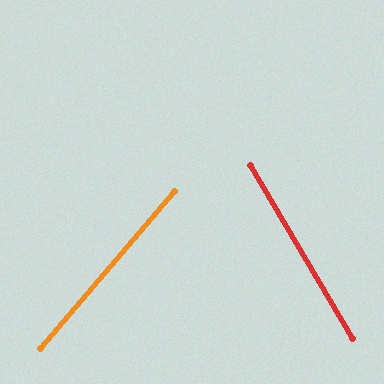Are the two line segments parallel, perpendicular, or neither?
Neither parallel nor perpendicular — they differ by about 71°.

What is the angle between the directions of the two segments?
Approximately 71 degrees.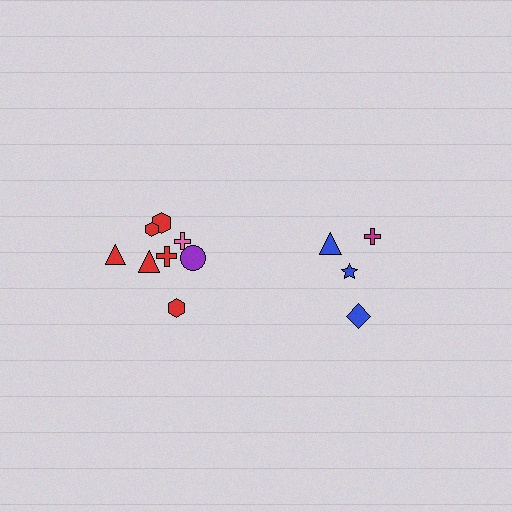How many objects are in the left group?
There are 8 objects.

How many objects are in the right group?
There are 4 objects.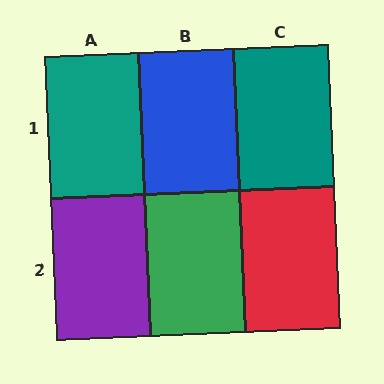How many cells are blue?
1 cell is blue.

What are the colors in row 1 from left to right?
Teal, blue, teal.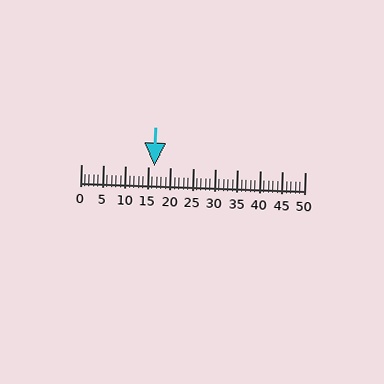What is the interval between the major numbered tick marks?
The major tick marks are spaced 5 units apart.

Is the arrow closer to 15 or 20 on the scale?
The arrow is closer to 15.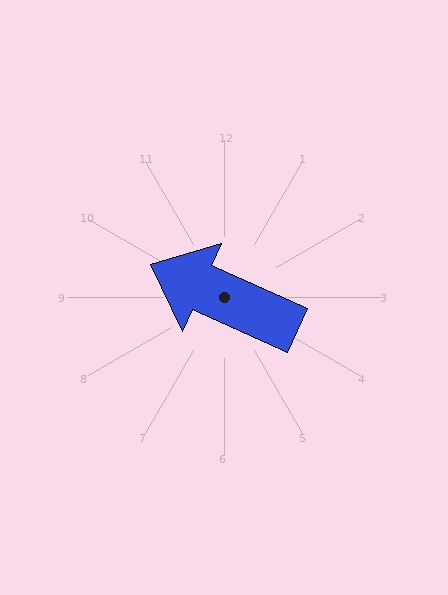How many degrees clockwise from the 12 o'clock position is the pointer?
Approximately 294 degrees.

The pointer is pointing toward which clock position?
Roughly 10 o'clock.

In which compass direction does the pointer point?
Northwest.